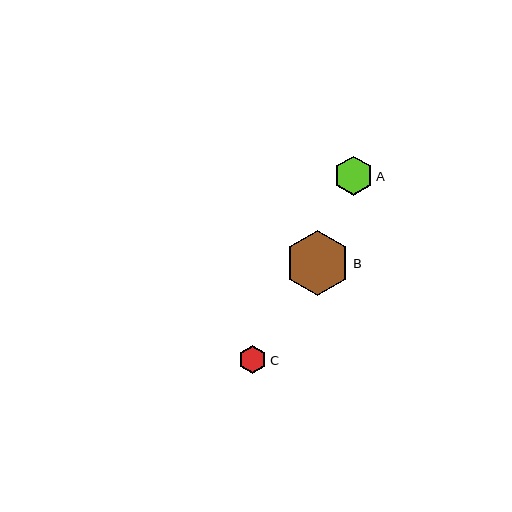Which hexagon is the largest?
Hexagon B is the largest with a size of approximately 65 pixels.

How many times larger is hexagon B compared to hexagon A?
Hexagon B is approximately 1.7 times the size of hexagon A.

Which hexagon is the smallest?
Hexagon C is the smallest with a size of approximately 29 pixels.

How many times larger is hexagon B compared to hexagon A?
Hexagon B is approximately 1.7 times the size of hexagon A.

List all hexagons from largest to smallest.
From largest to smallest: B, A, C.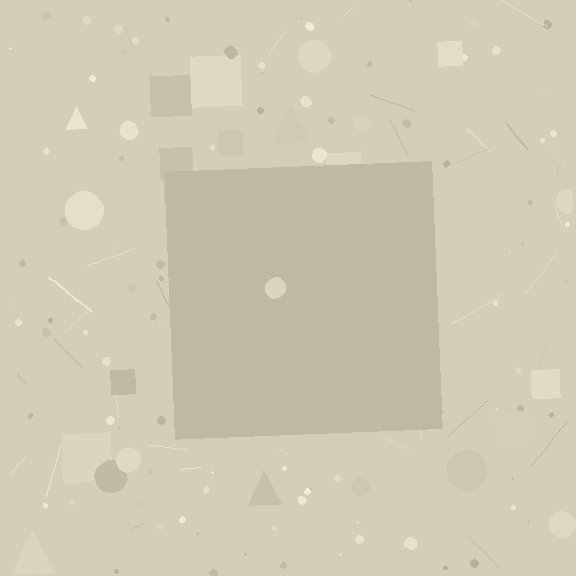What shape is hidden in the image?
A square is hidden in the image.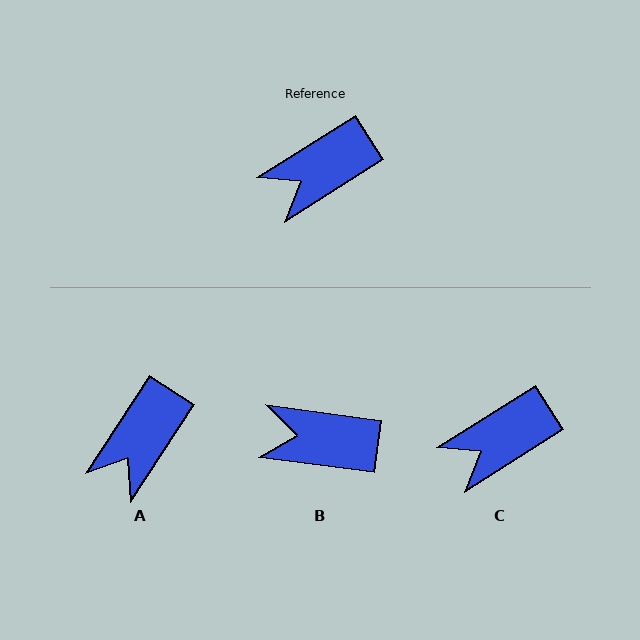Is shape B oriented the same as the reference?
No, it is off by about 40 degrees.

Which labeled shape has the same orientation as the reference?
C.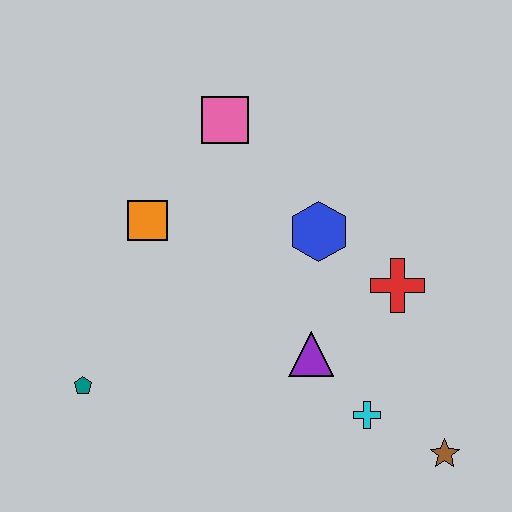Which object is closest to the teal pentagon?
The orange square is closest to the teal pentagon.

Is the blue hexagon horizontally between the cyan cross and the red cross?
No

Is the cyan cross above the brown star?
Yes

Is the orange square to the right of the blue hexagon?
No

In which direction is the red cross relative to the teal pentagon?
The red cross is to the right of the teal pentagon.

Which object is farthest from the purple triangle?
The pink square is farthest from the purple triangle.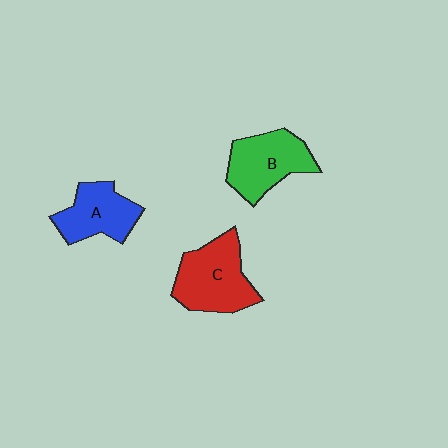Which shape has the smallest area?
Shape A (blue).